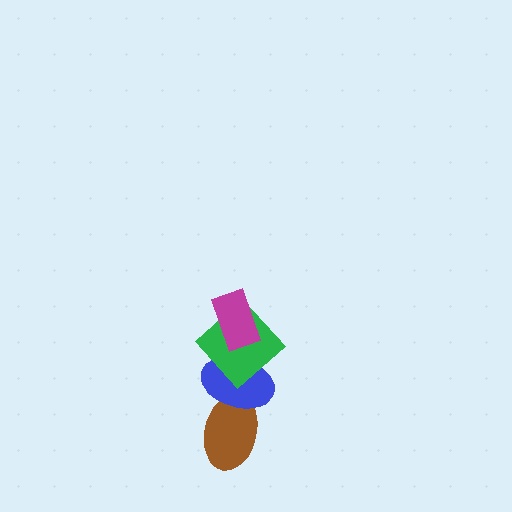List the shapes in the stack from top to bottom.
From top to bottom: the magenta rectangle, the green diamond, the blue ellipse, the brown ellipse.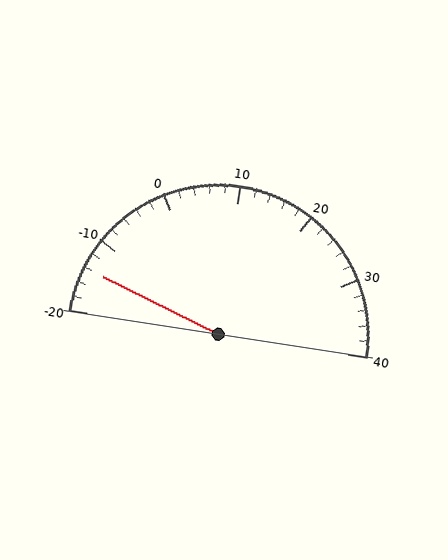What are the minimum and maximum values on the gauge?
The gauge ranges from -20 to 40.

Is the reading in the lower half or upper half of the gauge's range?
The reading is in the lower half of the range (-20 to 40).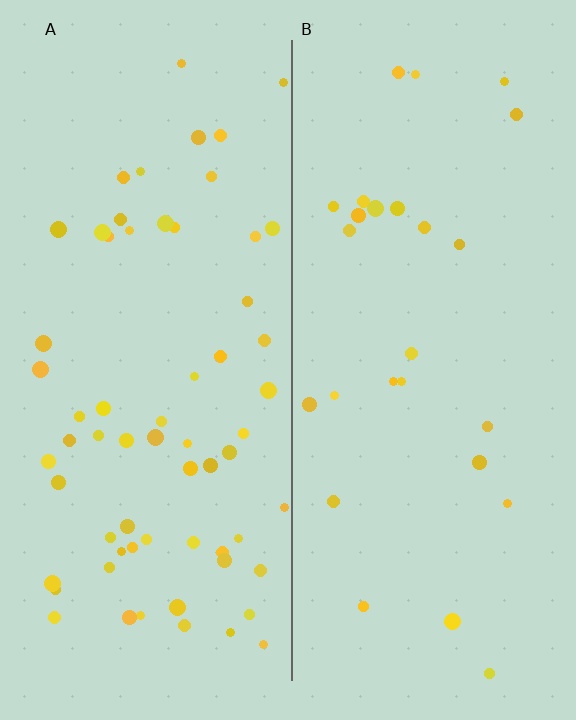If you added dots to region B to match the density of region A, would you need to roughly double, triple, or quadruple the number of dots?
Approximately double.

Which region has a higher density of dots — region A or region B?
A (the left).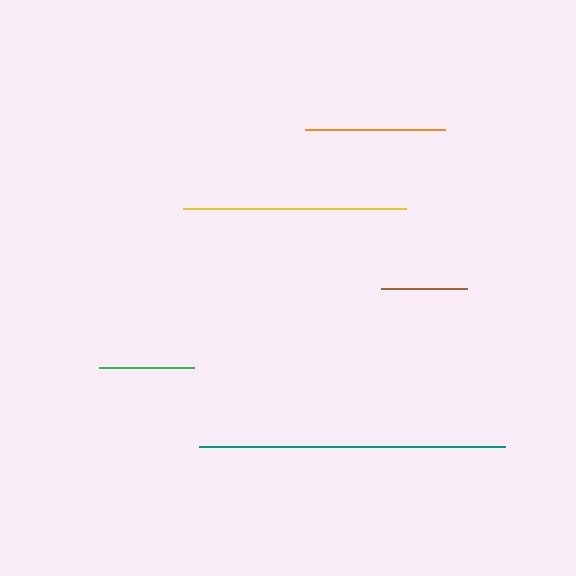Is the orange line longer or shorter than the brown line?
The orange line is longer than the brown line.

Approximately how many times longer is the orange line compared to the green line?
The orange line is approximately 1.5 times the length of the green line.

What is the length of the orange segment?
The orange segment is approximately 140 pixels long.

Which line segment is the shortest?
The brown line is the shortest at approximately 86 pixels.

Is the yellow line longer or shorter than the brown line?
The yellow line is longer than the brown line.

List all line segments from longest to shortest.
From longest to shortest: teal, yellow, orange, green, brown.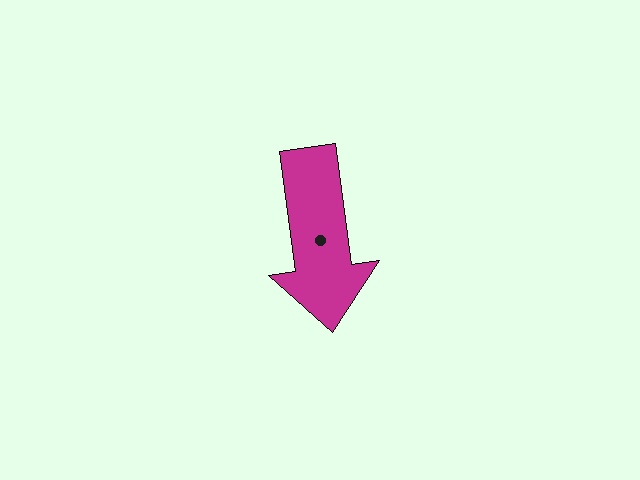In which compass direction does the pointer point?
South.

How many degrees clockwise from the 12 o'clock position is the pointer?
Approximately 172 degrees.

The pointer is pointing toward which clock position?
Roughly 6 o'clock.